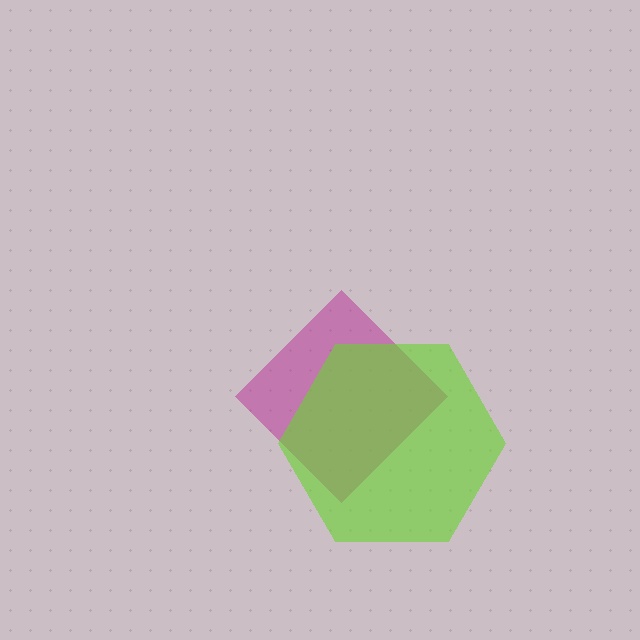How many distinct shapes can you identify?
There are 2 distinct shapes: a magenta diamond, a lime hexagon.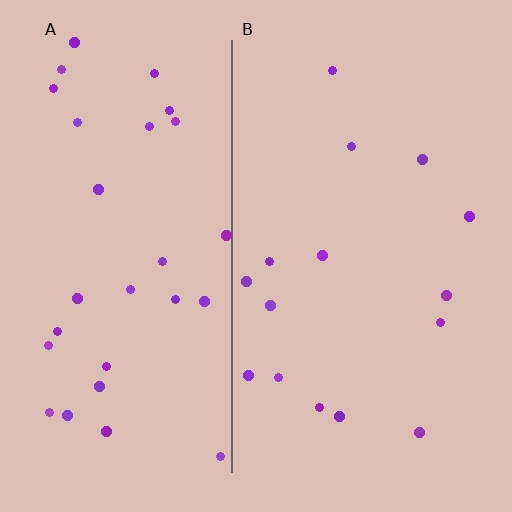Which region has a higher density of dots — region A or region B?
A (the left).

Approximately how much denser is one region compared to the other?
Approximately 1.9× — region A over region B.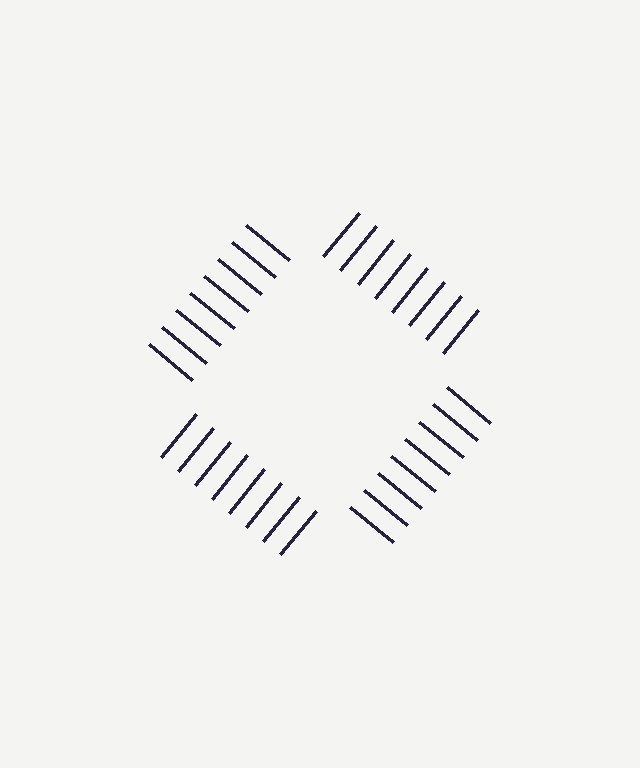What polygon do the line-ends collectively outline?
An illusory square — the line segments terminate on its edges but no continuous stroke is drawn.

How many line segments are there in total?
32 — 8 along each of the 4 edges.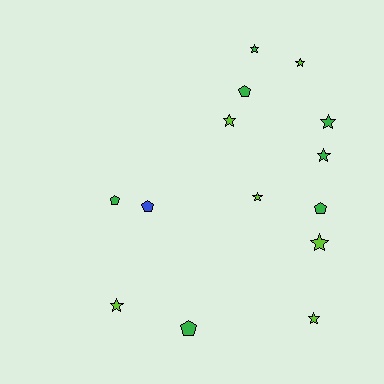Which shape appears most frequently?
Star, with 9 objects.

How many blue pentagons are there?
There is 1 blue pentagon.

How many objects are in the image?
There are 14 objects.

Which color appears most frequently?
Green, with 7 objects.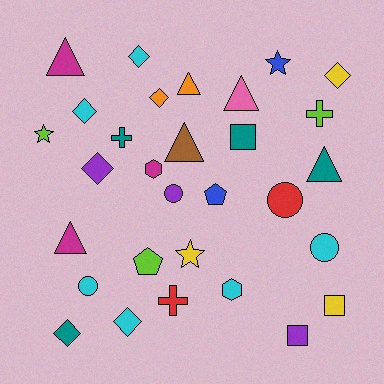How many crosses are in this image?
There are 3 crosses.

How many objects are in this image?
There are 30 objects.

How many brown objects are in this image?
There is 1 brown object.